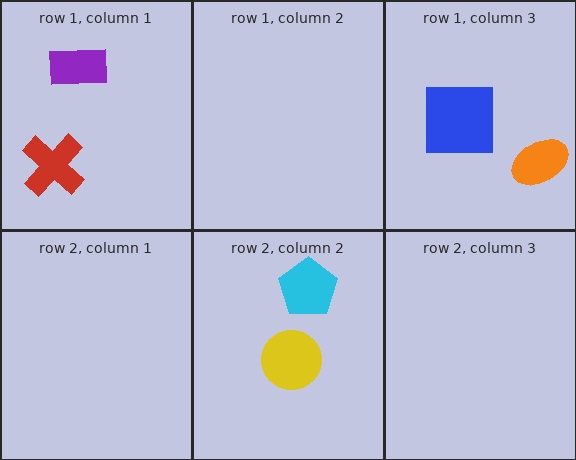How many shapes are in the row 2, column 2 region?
2.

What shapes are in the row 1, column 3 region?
The orange ellipse, the blue square.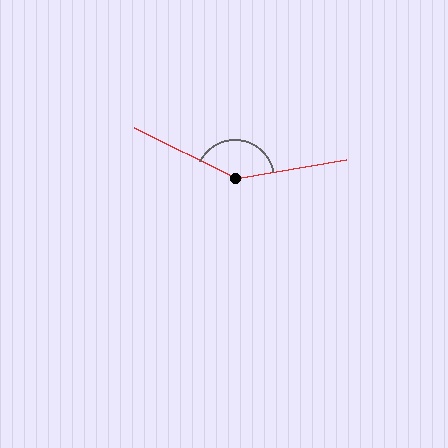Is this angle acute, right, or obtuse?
It is obtuse.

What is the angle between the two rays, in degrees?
Approximately 144 degrees.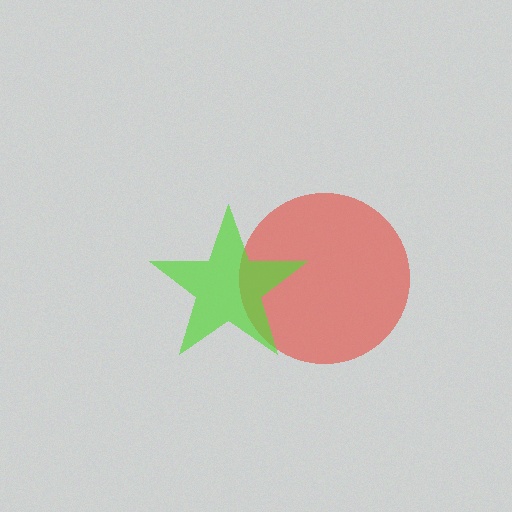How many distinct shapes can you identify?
There are 2 distinct shapes: a red circle, a lime star.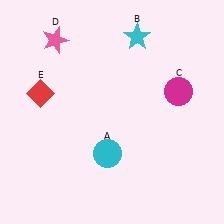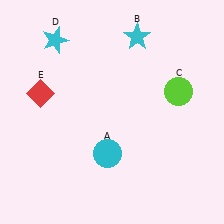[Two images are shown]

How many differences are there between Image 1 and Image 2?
There are 2 differences between the two images.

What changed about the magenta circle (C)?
In Image 1, C is magenta. In Image 2, it changed to lime.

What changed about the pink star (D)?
In Image 1, D is pink. In Image 2, it changed to cyan.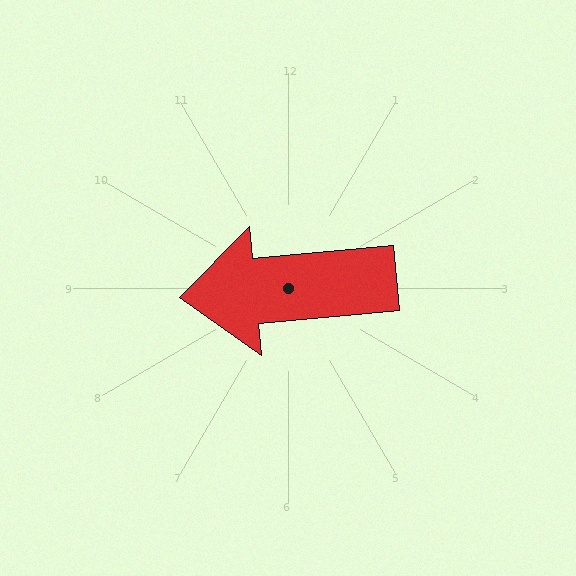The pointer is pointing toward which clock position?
Roughly 9 o'clock.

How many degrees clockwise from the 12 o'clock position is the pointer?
Approximately 265 degrees.